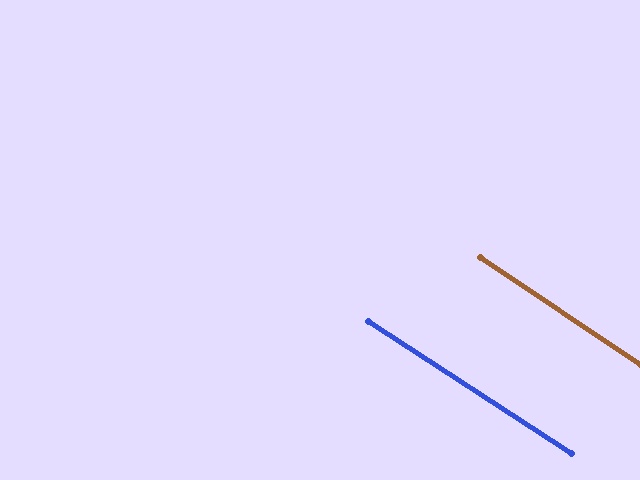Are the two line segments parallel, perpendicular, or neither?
Parallel — their directions differ by only 0.9°.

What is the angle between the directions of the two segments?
Approximately 1 degree.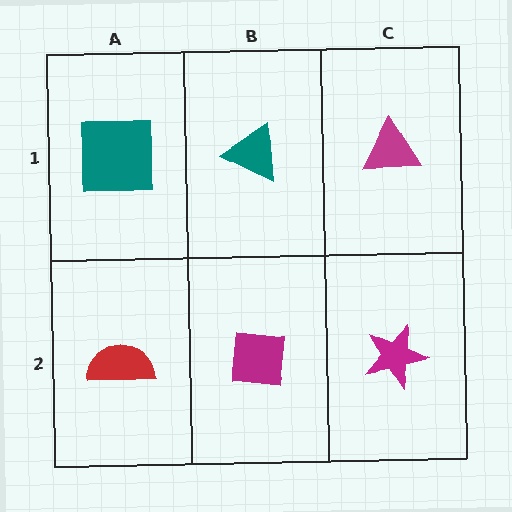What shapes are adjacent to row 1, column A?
A red semicircle (row 2, column A), a teal triangle (row 1, column B).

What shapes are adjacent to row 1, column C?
A magenta star (row 2, column C), a teal triangle (row 1, column B).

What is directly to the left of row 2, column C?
A magenta square.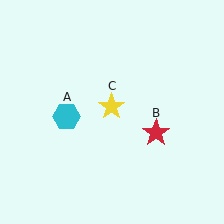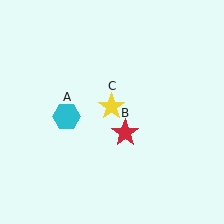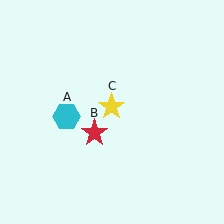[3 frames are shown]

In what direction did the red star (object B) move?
The red star (object B) moved left.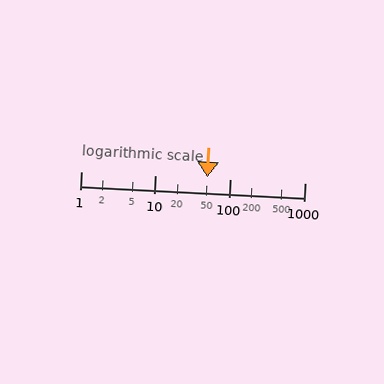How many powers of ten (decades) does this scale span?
The scale spans 3 decades, from 1 to 1000.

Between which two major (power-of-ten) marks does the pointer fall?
The pointer is between 10 and 100.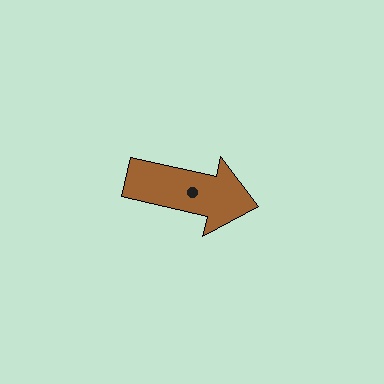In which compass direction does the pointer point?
East.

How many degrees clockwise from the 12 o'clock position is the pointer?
Approximately 103 degrees.